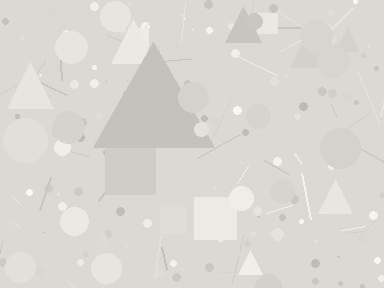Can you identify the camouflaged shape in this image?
The camouflaged shape is a triangle.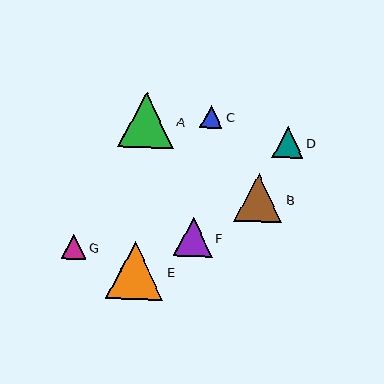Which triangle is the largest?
Triangle E is the largest with a size of approximately 58 pixels.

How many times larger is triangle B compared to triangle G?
Triangle B is approximately 1.9 times the size of triangle G.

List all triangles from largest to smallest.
From largest to smallest: E, A, B, F, D, G, C.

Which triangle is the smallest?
Triangle C is the smallest with a size of approximately 23 pixels.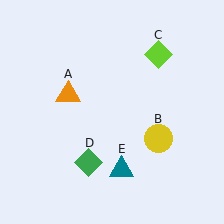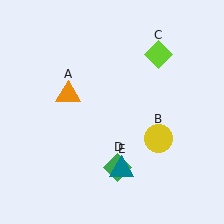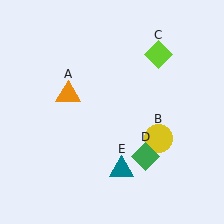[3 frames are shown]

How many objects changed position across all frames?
1 object changed position: green diamond (object D).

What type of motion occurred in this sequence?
The green diamond (object D) rotated counterclockwise around the center of the scene.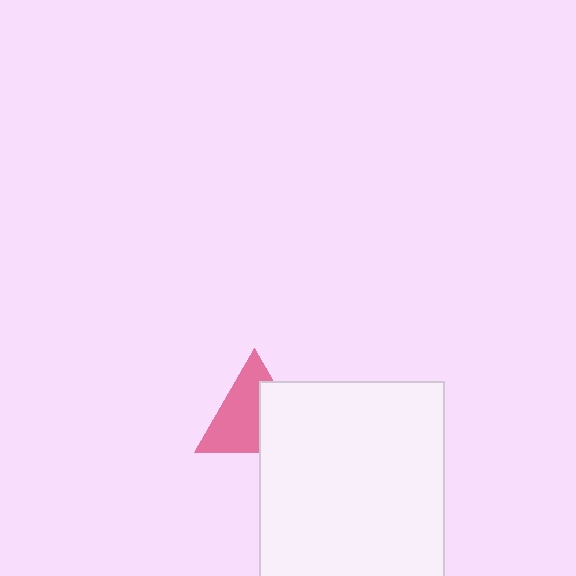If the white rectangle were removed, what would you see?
You would see the complete pink triangle.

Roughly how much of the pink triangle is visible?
About half of it is visible (roughly 61%).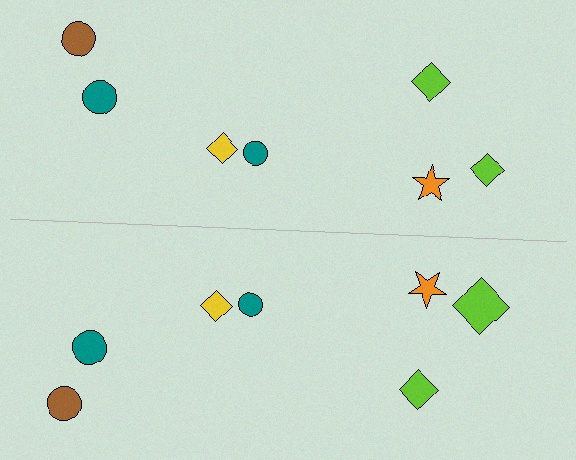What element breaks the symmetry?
The lime diamond on the bottom side has a different size than its mirror counterpart.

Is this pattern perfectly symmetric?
No, the pattern is not perfectly symmetric. The lime diamond on the bottom side has a different size than its mirror counterpart.